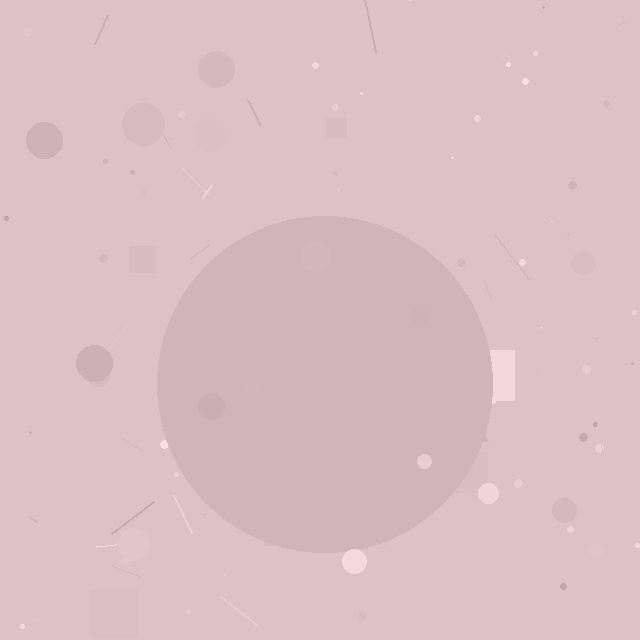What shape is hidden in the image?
A circle is hidden in the image.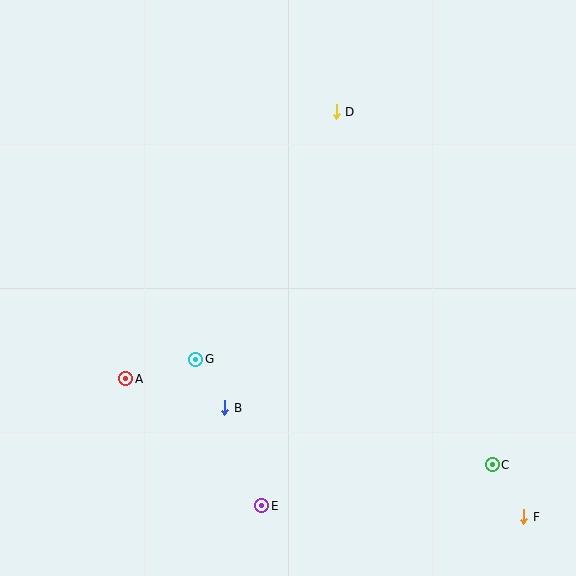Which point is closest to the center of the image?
Point G at (196, 359) is closest to the center.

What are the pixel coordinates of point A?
Point A is at (126, 379).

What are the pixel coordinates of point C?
Point C is at (492, 465).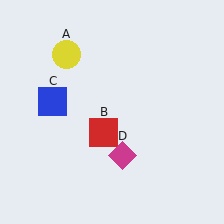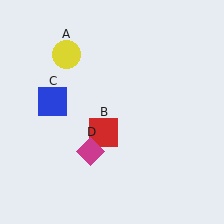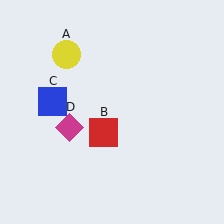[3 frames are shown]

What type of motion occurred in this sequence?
The magenta diamond (object D) rotated clockwise around the center of the scene.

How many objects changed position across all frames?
1 object changed position: magenta diamond (object D).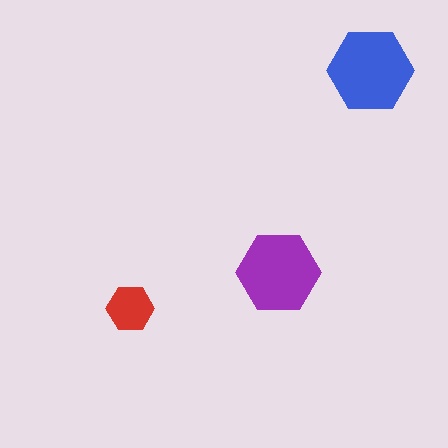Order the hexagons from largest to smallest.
the blue one, the purple one, the red one.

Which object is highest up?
The blue hexagon is topmost.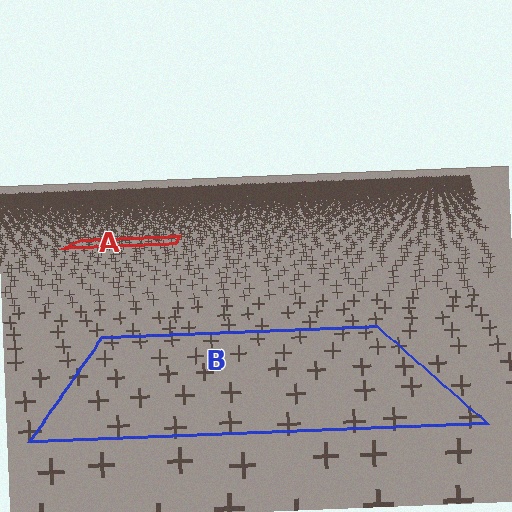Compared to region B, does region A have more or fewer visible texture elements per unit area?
Region A has more texture elements per unit area — they are packed more densely because it is farther away.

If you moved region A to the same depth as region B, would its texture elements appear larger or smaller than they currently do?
They would appear larger. At a closer depth, the same texture elements are projected at a bigger on-screen size.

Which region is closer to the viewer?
Region B is closer. The texture elements there are larger and more spread out.